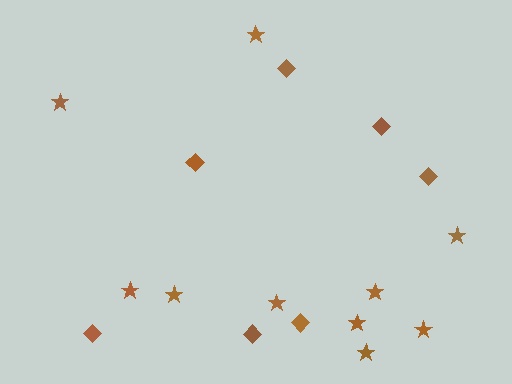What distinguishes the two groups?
There are 2 groups: one group of stars (10) and one group of diamonds (7).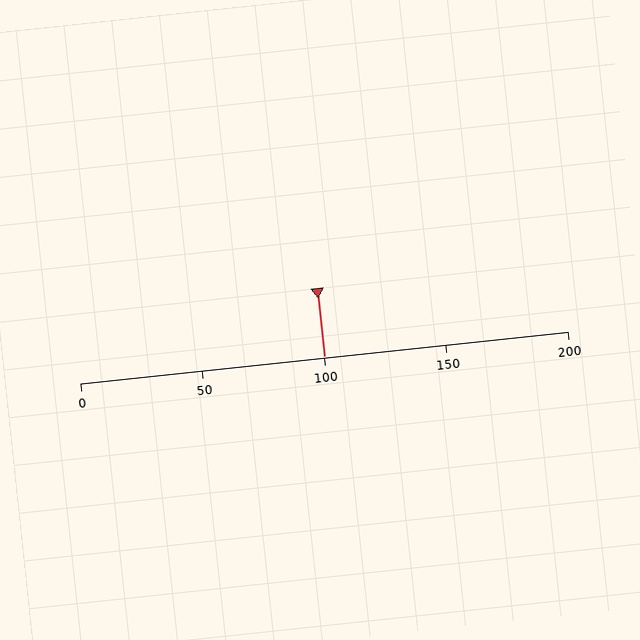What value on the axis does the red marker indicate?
The marker indicates approximately 100.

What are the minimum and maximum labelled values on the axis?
The axis runs from 0 to 200.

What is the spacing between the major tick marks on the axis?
The major ticks are spaced 50 apart.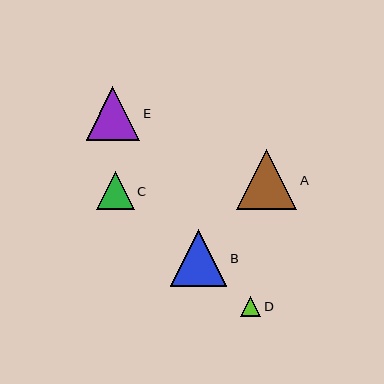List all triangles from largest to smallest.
From largest to smallest: A, B, E, C, D.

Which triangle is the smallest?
Triangle D is the smallest with a size of approximately 20 pixels.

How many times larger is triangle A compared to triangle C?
Triangle A is approximately 1.6 times the size of triangle C.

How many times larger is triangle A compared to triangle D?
Triangle A is approximately 3.0 times the size of triangle D.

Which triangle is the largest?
Triangle A is the largest with a size of approximately 60 pixels.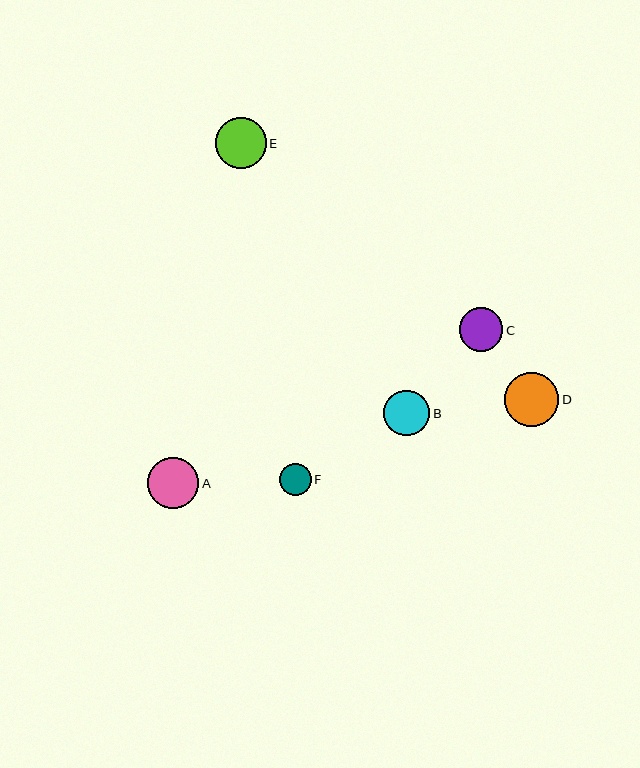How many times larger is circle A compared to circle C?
Circle A is approximately 1.2 times the size of circle C.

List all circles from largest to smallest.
From largest to smallest: D, A, E, B, C, F.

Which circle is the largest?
Circle D is the largest with a size of approximately 55 pixels.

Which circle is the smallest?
Circle F is the smallest with a size of approximately 32 pixels.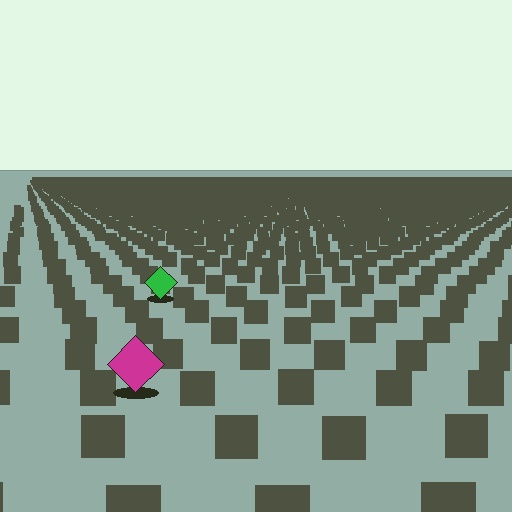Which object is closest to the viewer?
The magenta diamond is closest. The texture marks near it are larger and more spread out.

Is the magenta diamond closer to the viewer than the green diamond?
Yes. The magenta diamond is closer — you can tell from the texture gradient: the ground texture is coarser near it.